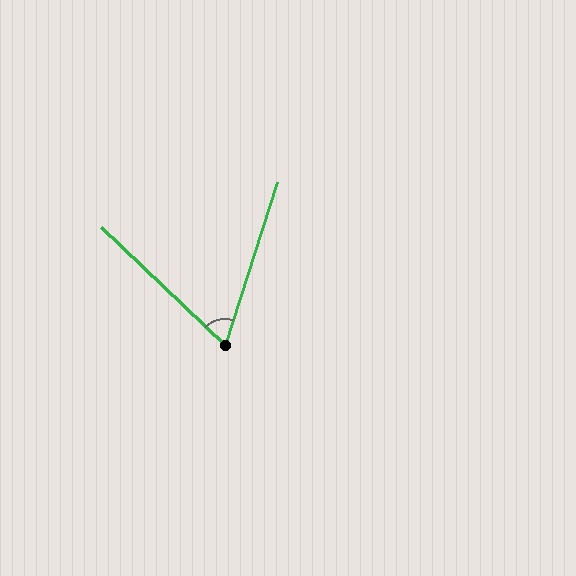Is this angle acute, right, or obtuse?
It is acute.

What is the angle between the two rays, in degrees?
Approximately 64 degrees.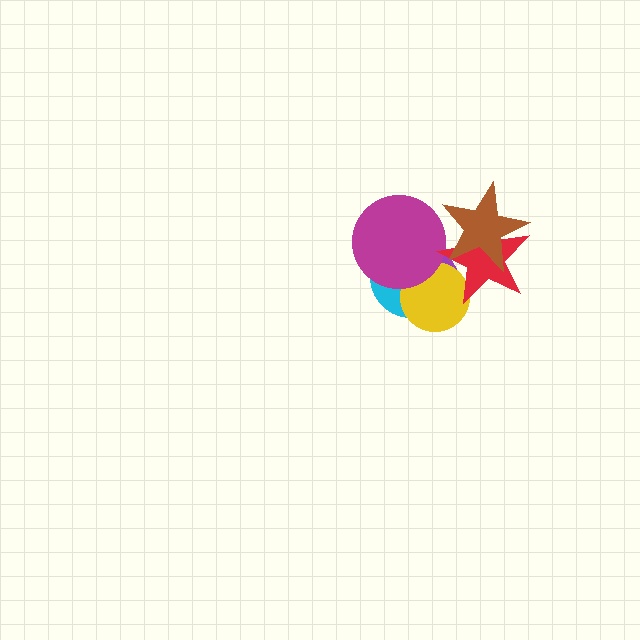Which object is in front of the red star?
The brown star is in front of the red star.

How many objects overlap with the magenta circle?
3 objects overlap with the magenta circle.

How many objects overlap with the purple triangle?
5 objects overlap with the purple triangle.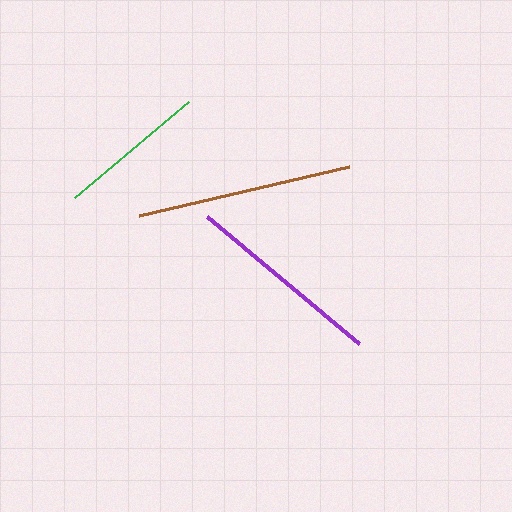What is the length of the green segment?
The green segment is approximately 149 pixels long.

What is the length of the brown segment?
The brown segment is approximately 216 pixels long.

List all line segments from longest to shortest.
From longest to shortest: brown, purple, green.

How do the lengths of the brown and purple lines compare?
The brown and purple lines are approximately the same length.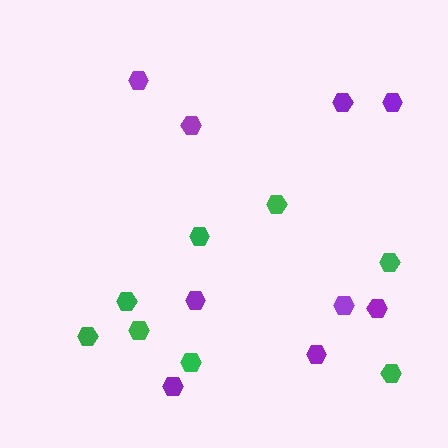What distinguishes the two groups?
There are 2 groups: one group of purple hexagons (9) and one group of green hexagons (8).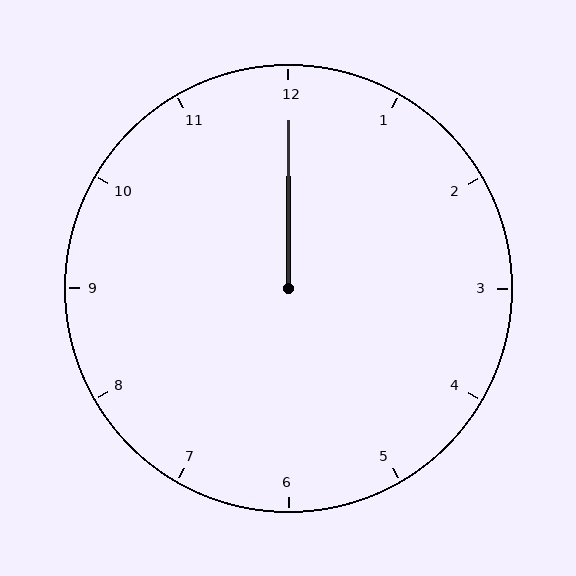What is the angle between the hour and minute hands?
Approximately 0 degrees.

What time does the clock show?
12:00.